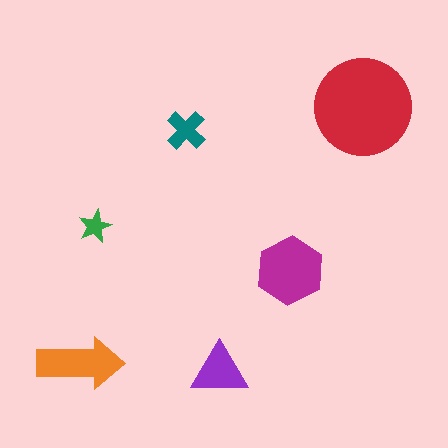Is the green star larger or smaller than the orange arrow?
Smaller.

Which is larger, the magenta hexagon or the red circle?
The red circle.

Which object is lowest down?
The purple triangle is bottommost.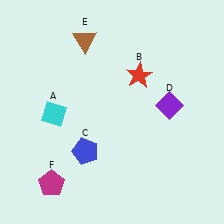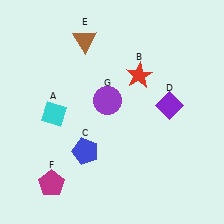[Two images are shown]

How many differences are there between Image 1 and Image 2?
There is 1 difference between the two images.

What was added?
A purple circle (G) was added in Image 2.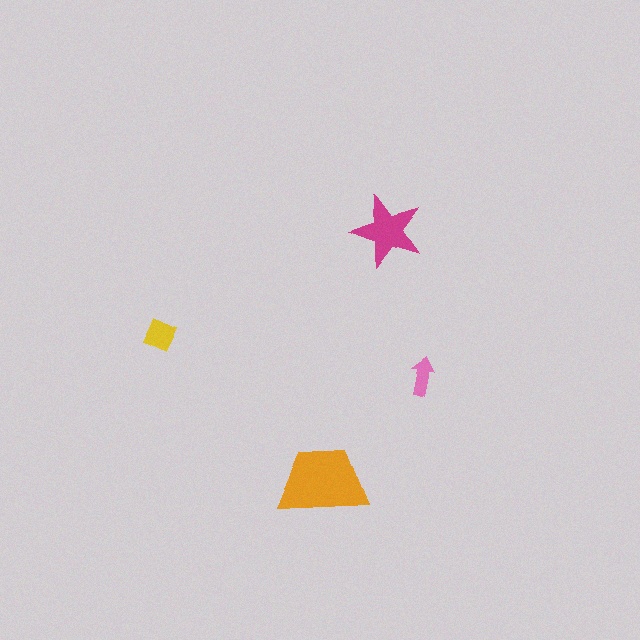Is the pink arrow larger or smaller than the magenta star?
Smaller.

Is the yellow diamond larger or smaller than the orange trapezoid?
Smaller.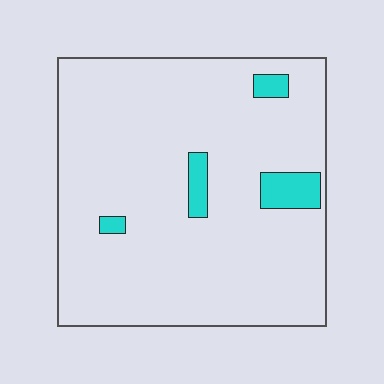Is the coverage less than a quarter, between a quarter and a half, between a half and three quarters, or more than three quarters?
Less than a quarter.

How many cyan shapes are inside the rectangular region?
4.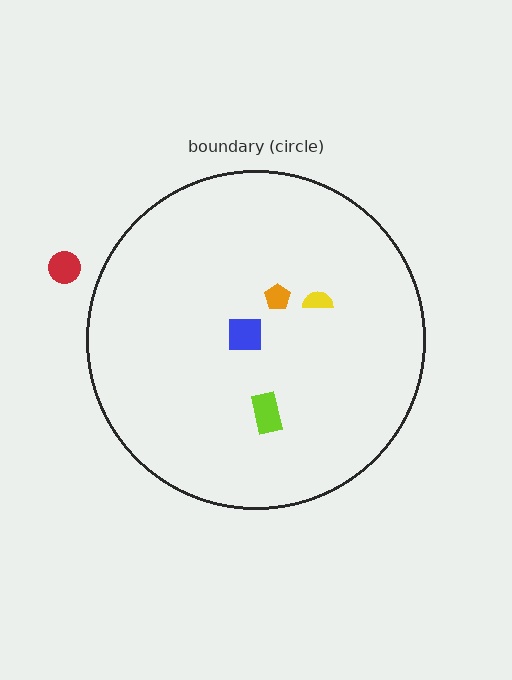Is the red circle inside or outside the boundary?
Outside.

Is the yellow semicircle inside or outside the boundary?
Inside.